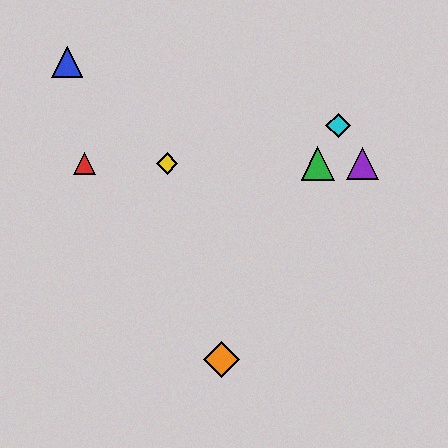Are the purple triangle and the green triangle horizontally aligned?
Yes, both are at y≈164.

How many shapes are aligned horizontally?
4 shapes (the red triangle, the green triangle, the yellow diamond, the purple triangle) are aligned horizontally.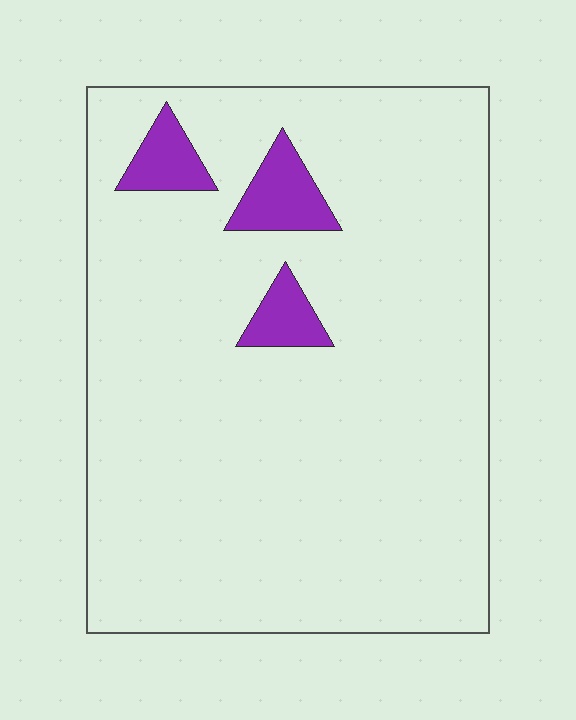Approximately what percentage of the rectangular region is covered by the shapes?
Approximately 5%.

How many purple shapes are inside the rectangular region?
3.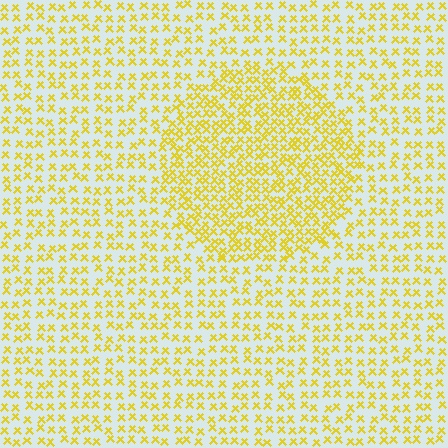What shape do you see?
I see a circle.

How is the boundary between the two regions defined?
The boundary is defined by a change in element density (approximately 1.8x ratio). All elements are the same color, size, and shape.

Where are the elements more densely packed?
The elements are more densely packed inside the circle boundary.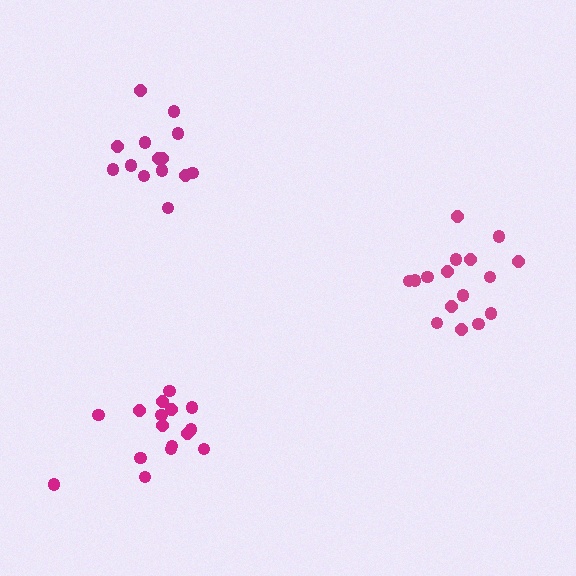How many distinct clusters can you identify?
There are 3 distinct clusters.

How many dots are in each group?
Group 1: 17 dots, Group 2: 14 dots, Group 3: 16 dots (47 total).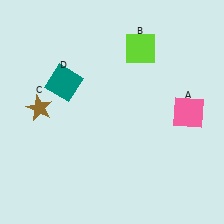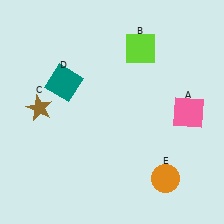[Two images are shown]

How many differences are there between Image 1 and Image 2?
There is 1 difference between the two images.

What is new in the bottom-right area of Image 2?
An orange circle (E) was added in the bottom-right area of Image 2.